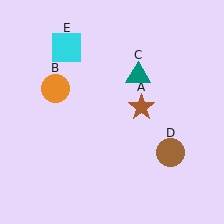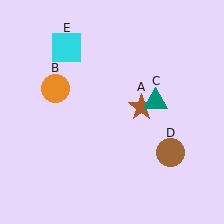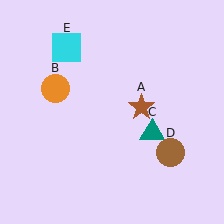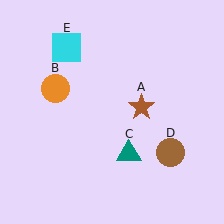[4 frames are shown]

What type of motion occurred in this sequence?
The teal triangle (object C) rotated clockwise around the center of the scene.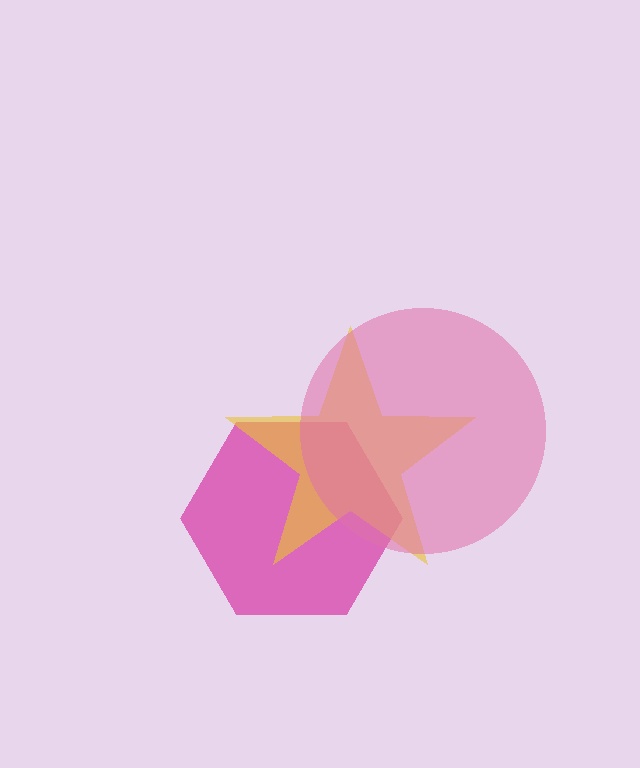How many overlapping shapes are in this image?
There are 3 overlapping shapes in the image.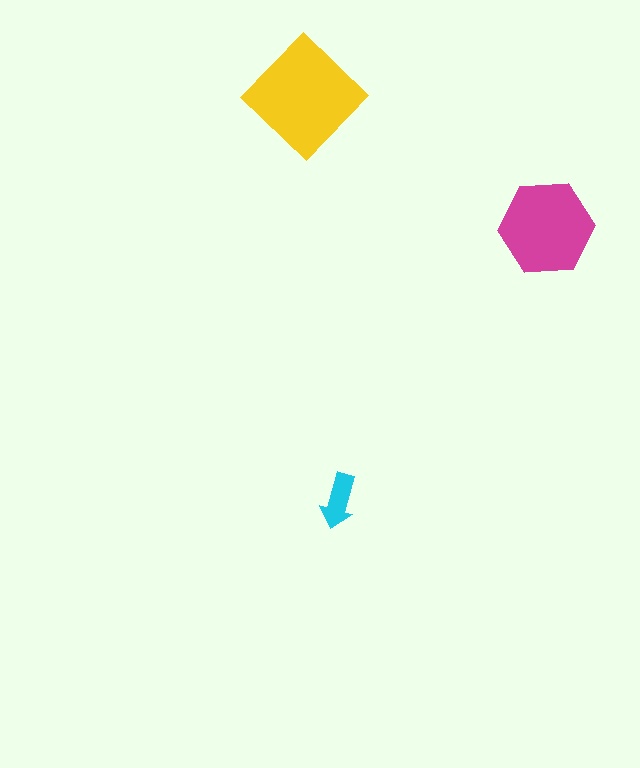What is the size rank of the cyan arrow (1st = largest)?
3rd.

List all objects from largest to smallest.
The yellow diamond, the magenta hexagon, the cyan arrow.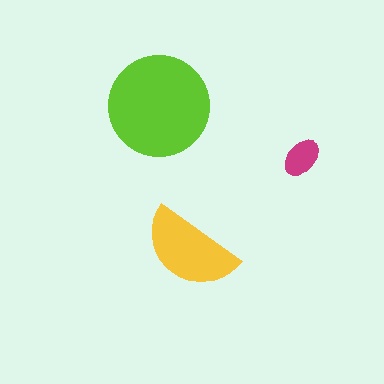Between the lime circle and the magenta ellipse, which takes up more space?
The lime circle.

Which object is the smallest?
The magenta ellipse.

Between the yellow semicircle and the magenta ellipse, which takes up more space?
The yellow semicircle.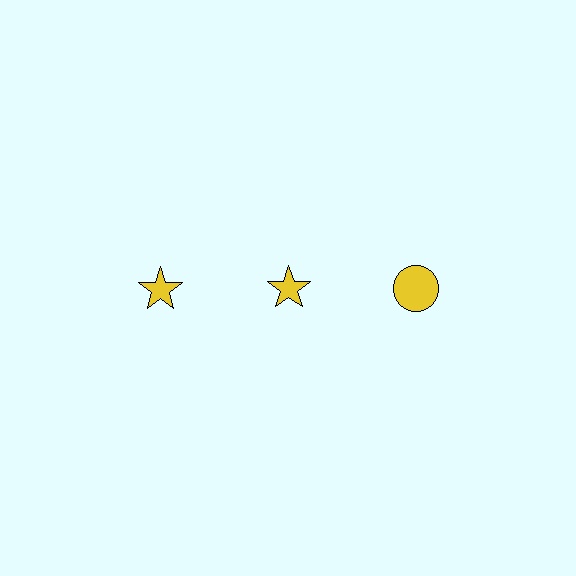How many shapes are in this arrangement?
There are 3 shapes arranged in a grid pattern.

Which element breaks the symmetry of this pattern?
The yellow circle in the top row, center column breaks the symmetry. All other shapes are yellow stars.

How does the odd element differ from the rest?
It has a different shape: circle instead of star.